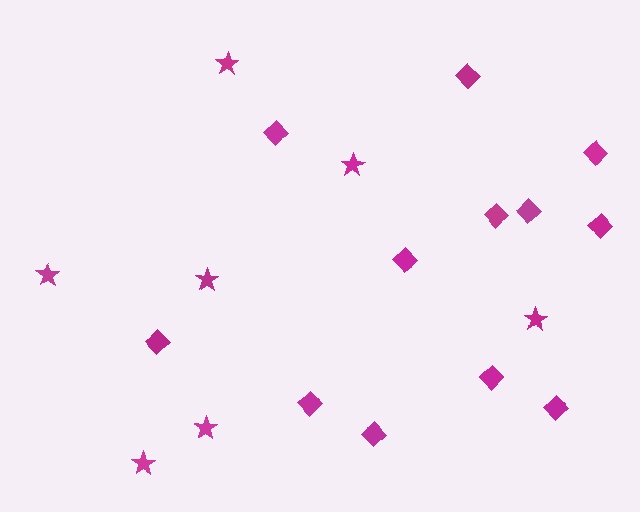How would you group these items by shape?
There are 2 groups: one group of stars (7) and one group of diamonds (12).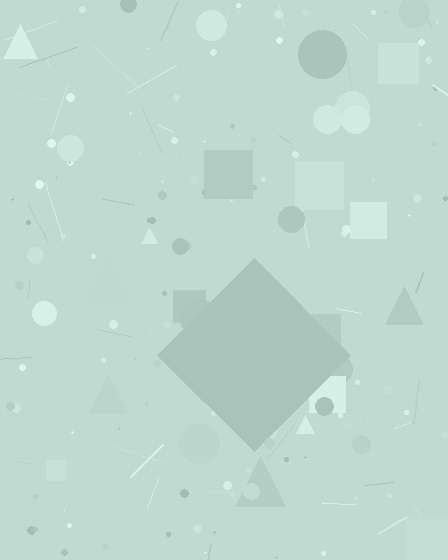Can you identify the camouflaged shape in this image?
The camouflaged shape is a diamond.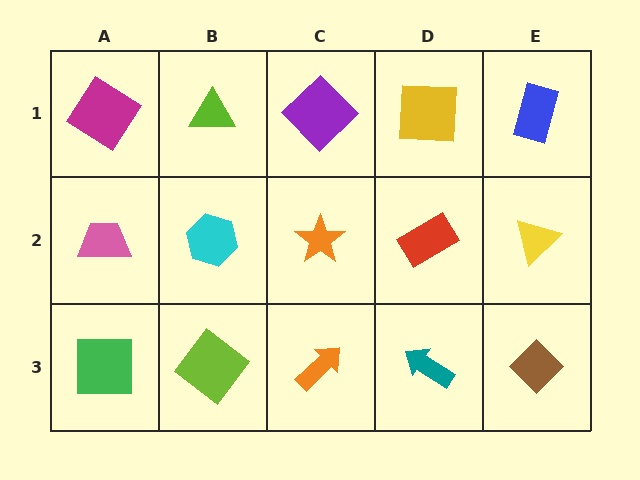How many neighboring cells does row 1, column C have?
3.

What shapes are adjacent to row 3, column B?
A cyan hexagon (row 2, column B), a green square (row 3, column A), an orange arrow (row 3, column C).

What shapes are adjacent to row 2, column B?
A lime triangle (row 1, column B), a lime diamond (row 3, column B), a pink trapezoid (row 2, column A), an orange star (row 2, column C).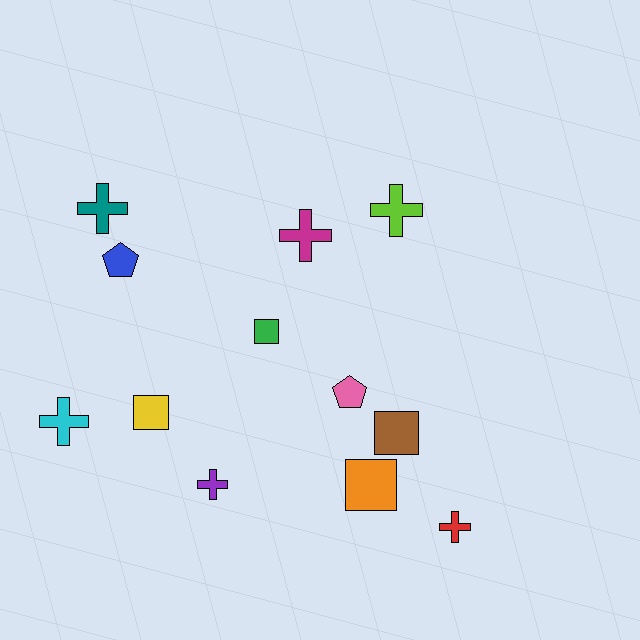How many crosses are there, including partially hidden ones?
There are 6 crosses.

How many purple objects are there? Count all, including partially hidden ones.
There is 1 purple object.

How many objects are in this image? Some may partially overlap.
There are 12 objects.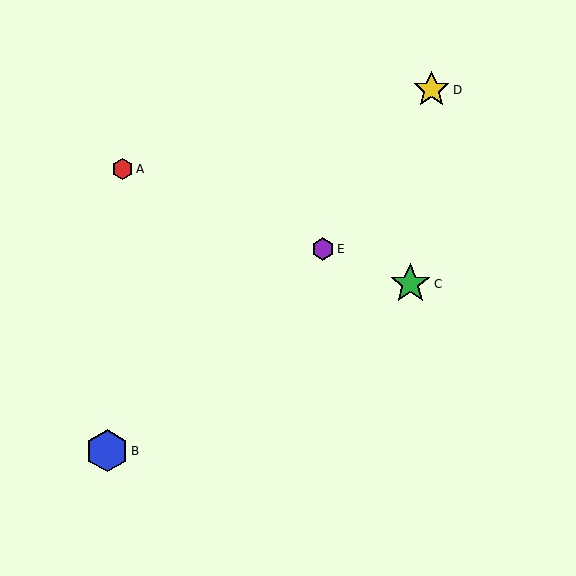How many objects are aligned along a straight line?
3 objects (A, C, E) are aligned along a straight line.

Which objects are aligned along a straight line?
Objects A, C, E are aligned along a straight line.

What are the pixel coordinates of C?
Object C is at (410, 284).